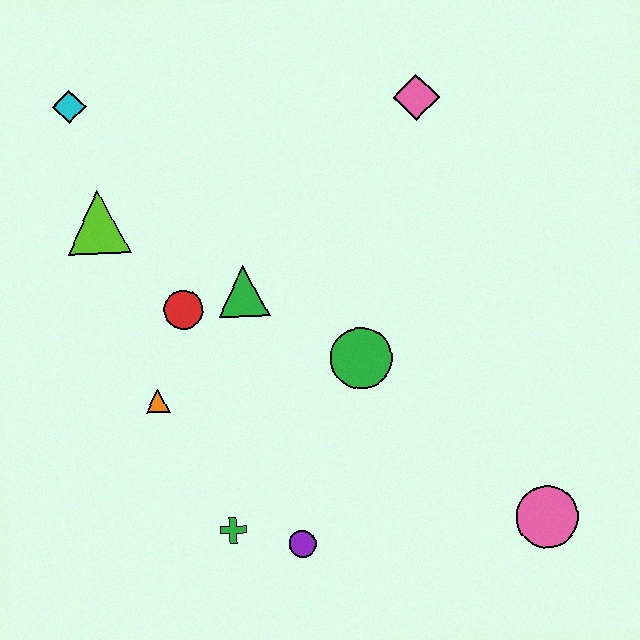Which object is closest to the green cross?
The purple circle is closest to the green cross.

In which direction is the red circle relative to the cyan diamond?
The red circle is below the cyan diamond.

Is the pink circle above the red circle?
No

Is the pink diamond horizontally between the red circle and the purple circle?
No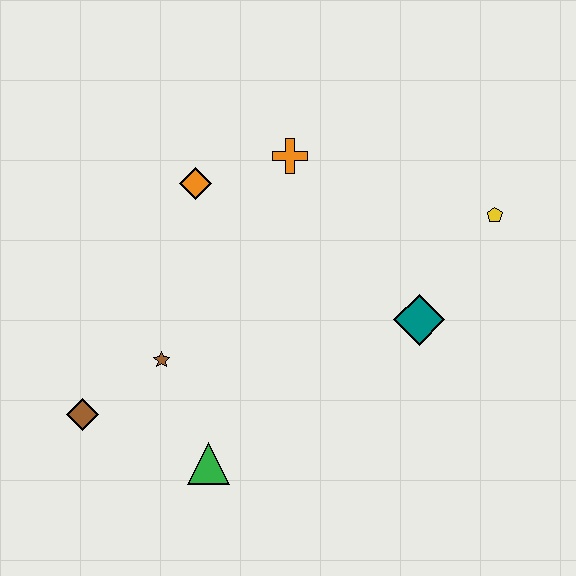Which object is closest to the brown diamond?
The brown star is closest to the brown diamond.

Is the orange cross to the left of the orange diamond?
No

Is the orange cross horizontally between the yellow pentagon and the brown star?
Yes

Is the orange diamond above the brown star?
Yes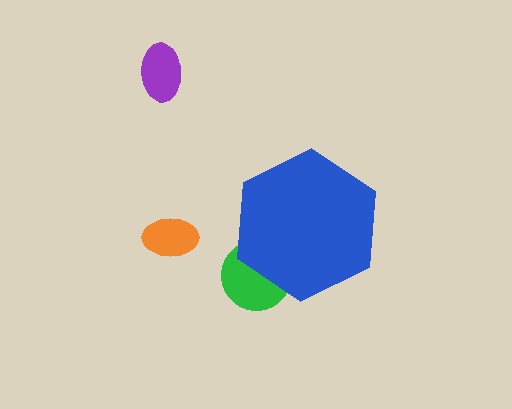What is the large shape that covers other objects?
A blue hexagon.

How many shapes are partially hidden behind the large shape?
1 shape is partially hidden.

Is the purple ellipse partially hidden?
No, the purple ellipse is fully visible.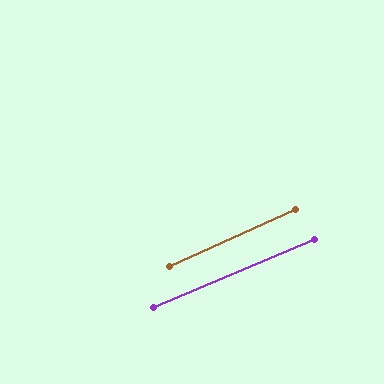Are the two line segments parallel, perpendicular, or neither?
Parallel — their directions differ by only 1.2°.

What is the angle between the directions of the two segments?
Approximately 1 degree.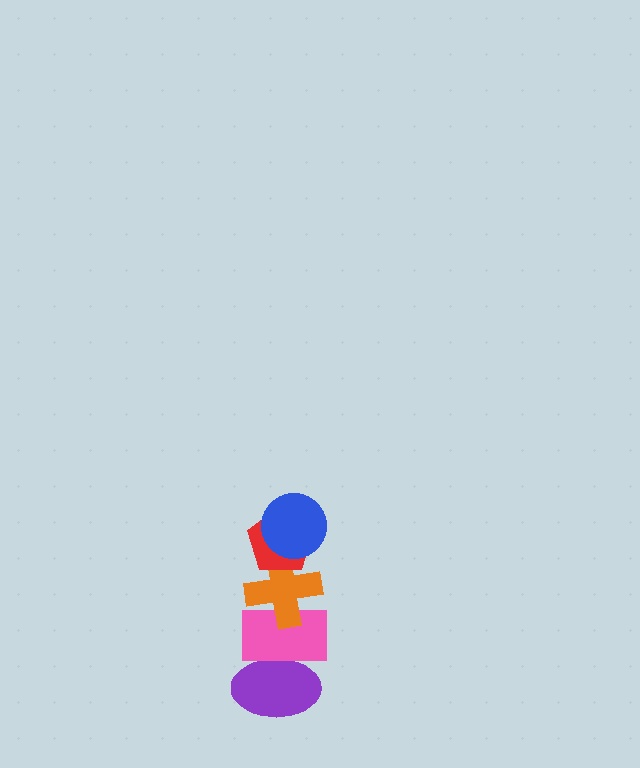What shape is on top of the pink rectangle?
The orange cross is on top of the pink rectangle.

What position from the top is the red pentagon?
The red pentagon is 2nd from the top.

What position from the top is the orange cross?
The orange cross is 3rd from the top.